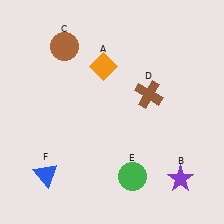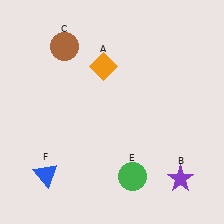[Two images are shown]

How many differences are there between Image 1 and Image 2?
There is 1 difference between the two images.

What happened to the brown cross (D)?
The brown cross (D) was removed in Image 2. It was in the top-right area of Image 1.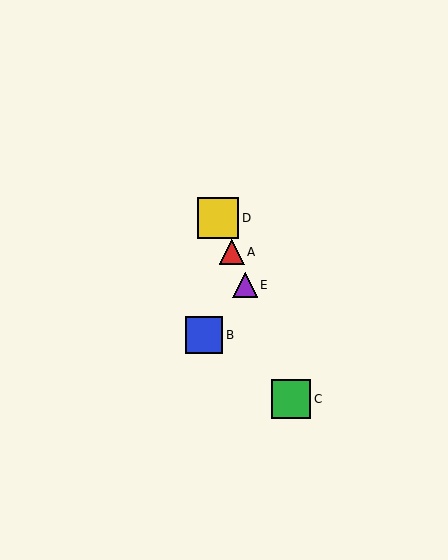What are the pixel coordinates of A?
Object A is at (232, 252).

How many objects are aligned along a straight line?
4 objects (A, C, D, E) are aligned along a straight line.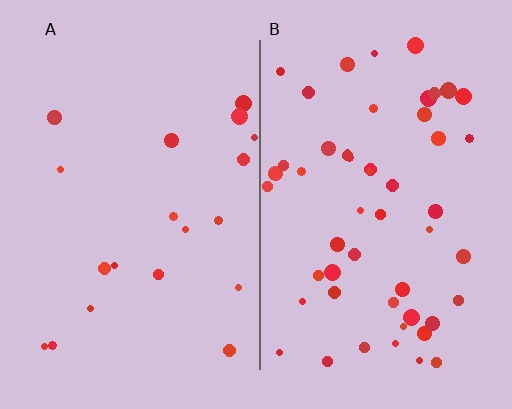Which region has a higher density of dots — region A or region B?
B (the right).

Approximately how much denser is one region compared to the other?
Approximately 2.7× — region B over region A.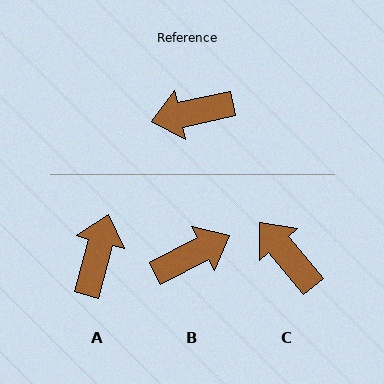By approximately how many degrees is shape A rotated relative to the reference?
Approximately 118 degrees clockwise.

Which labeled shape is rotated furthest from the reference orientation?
B, about 165 degrees away.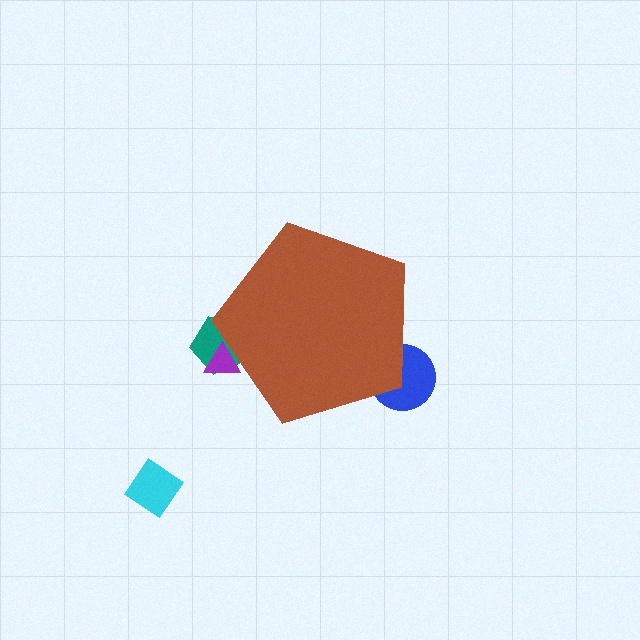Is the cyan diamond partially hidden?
No, the cyan diamond is fully visible.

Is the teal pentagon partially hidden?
Yes, the teal pentagon is partially hidden behind the brown pentagon.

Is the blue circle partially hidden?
Yes, the blue circle is partially hidden behind the brown pentagon.